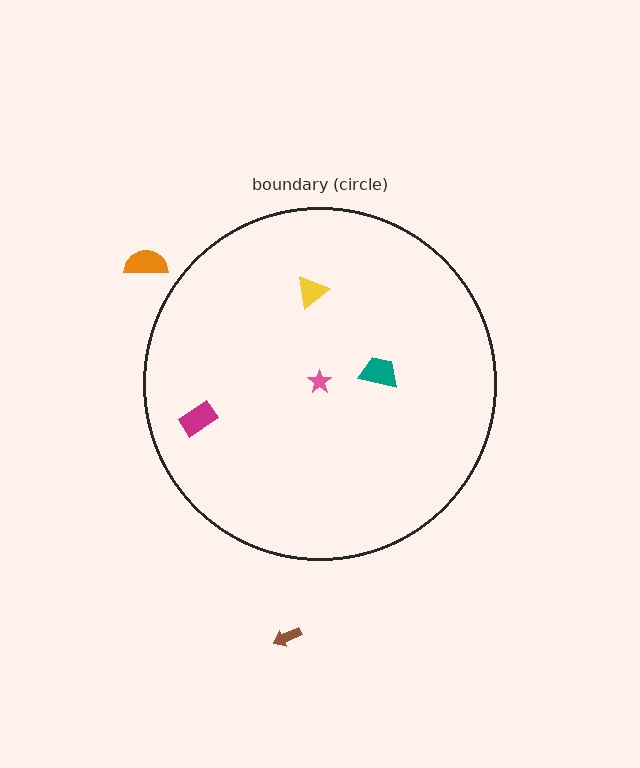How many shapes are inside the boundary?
4 inside, 2 outside.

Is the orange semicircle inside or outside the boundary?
Outside.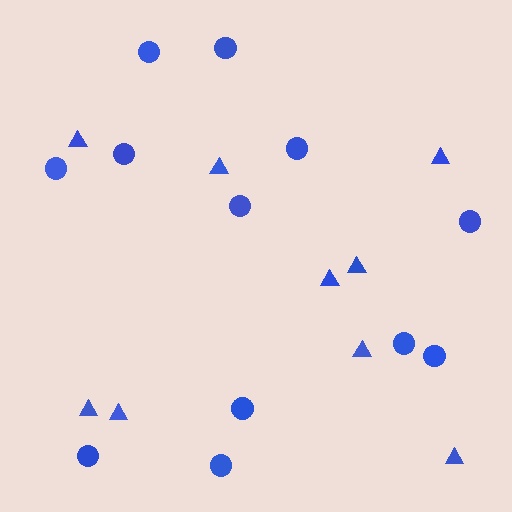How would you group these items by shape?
There are 2 groups: one group of triangles (9) and one group of circles (12).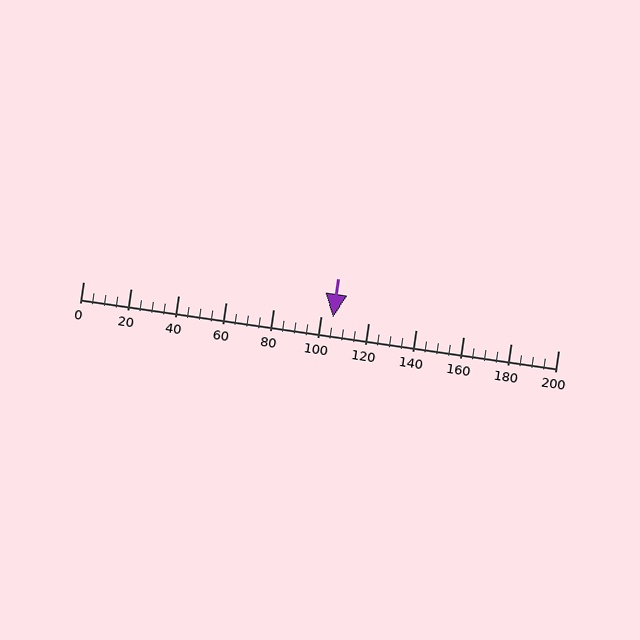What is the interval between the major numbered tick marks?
The major tick marks are spaced 20 units apart.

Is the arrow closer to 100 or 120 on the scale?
The arrow is closer to 100.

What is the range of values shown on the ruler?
The ruler shows values from 0 to 200.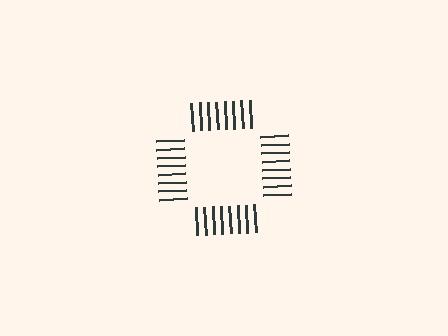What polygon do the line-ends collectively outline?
An illusory square — the line segments terminate on its edges but no continuous stroke is drawn.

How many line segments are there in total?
32 — 8 along each of the 4 edges.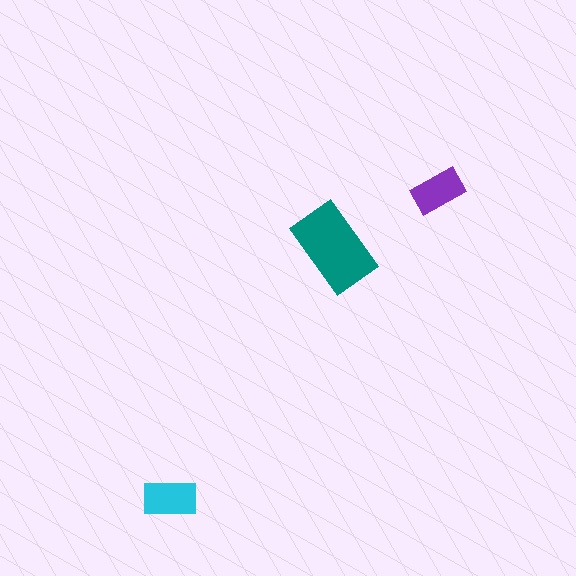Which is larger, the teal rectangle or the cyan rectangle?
The teal one.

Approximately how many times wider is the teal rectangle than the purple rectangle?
About 1.5 times wider.